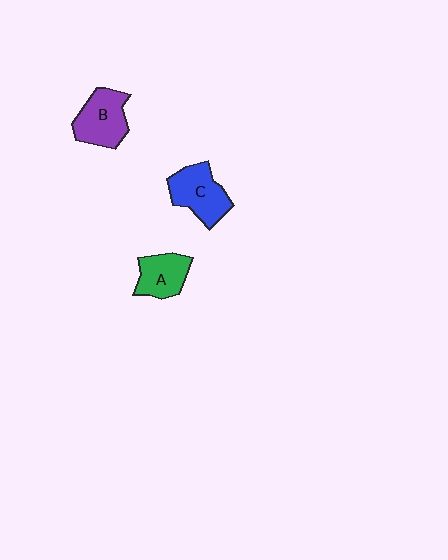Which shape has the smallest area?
Shape A (green).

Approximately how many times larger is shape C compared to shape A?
Approximately 1.3 times.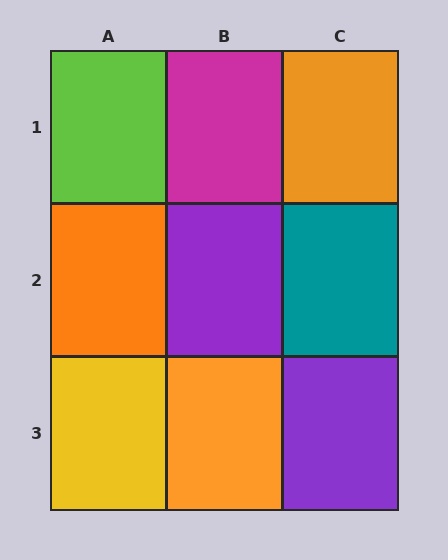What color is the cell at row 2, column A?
Orange.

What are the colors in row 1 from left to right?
Lime, magenta, orange.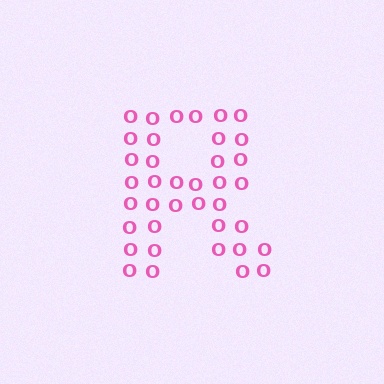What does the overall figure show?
The overall figure shows the letter R.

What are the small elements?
The small elements are letter O's.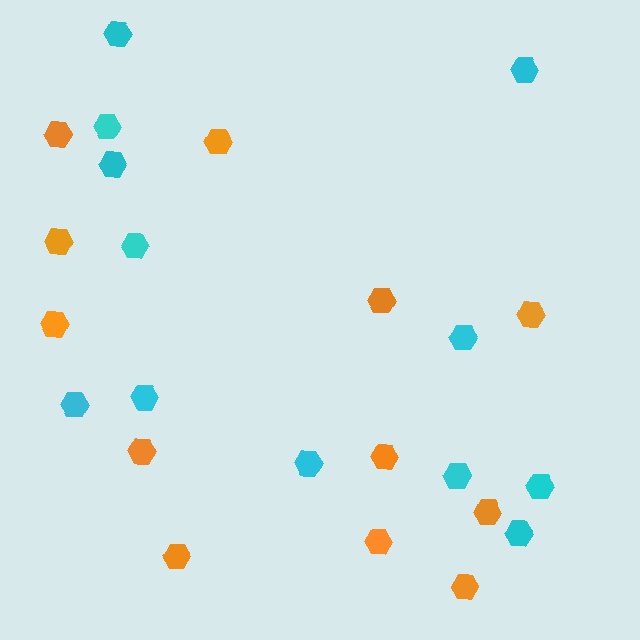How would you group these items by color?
There are 2 groups: one group of cyan hexagons (12) and one group of orange hexagons (12).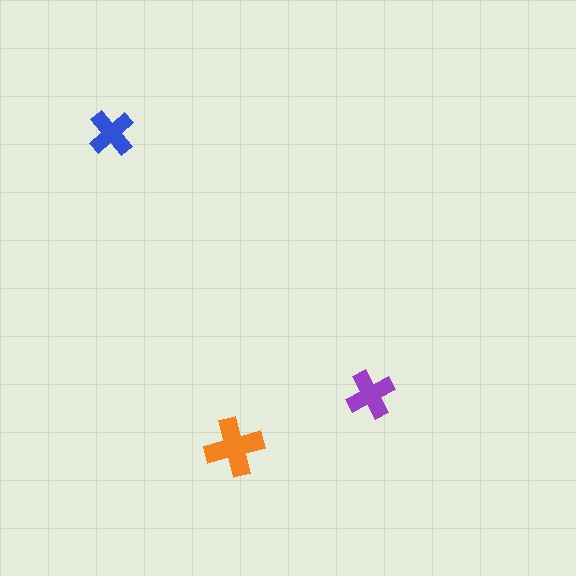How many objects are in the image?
There are 3 objects in the image.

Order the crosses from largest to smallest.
the orange one, the purple one, the blue one.